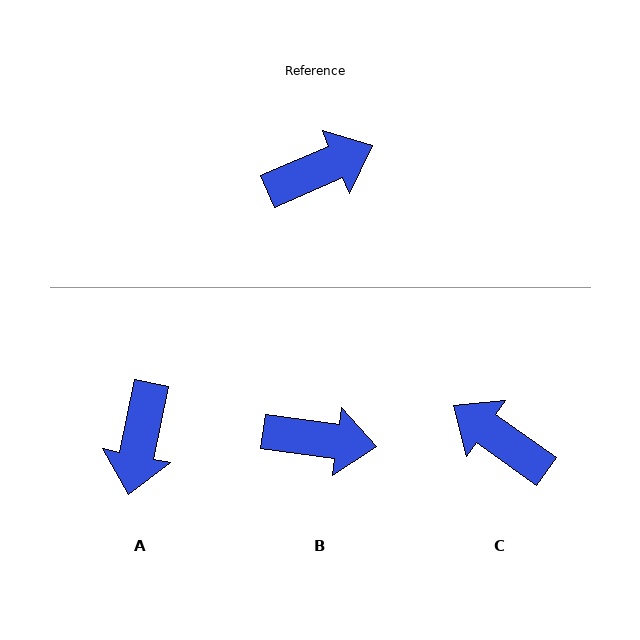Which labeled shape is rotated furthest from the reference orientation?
A, about 125 degrees away.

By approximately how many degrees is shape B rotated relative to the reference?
Approximately 31 degrees clockwise.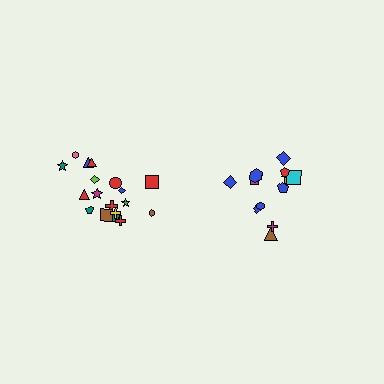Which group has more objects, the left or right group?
The left group.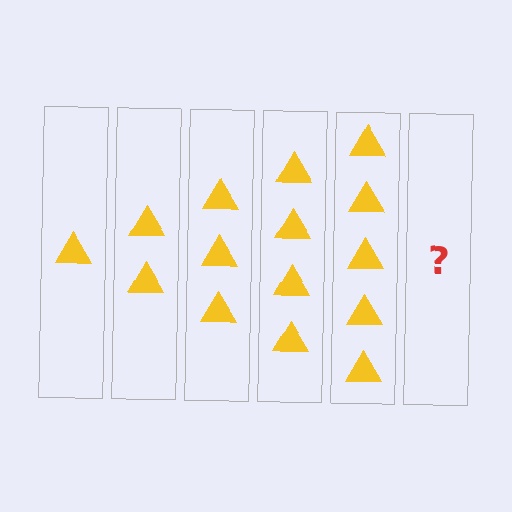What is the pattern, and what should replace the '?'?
The pattern is that each step adds one more triangle. The '?' should be 6 triangles.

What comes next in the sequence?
The next element should be 6 triangles.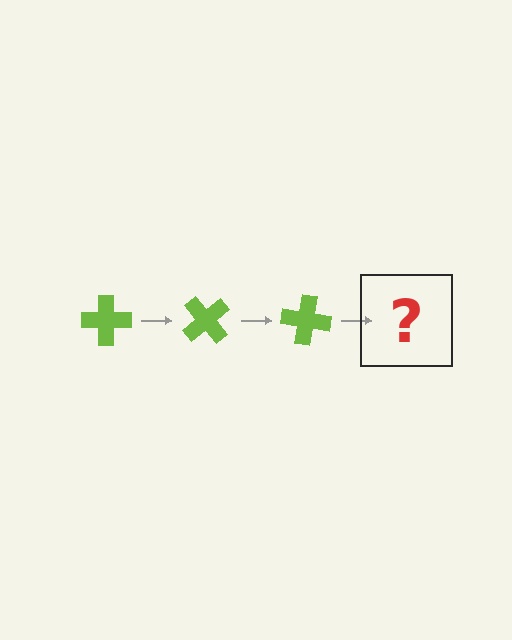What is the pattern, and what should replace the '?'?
The pattern is that the cross rotates 50 degrees each step. The '?' should be a lime cross rotated 150 degrees.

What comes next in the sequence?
The next element should be a lime cross rotated 150 degrees.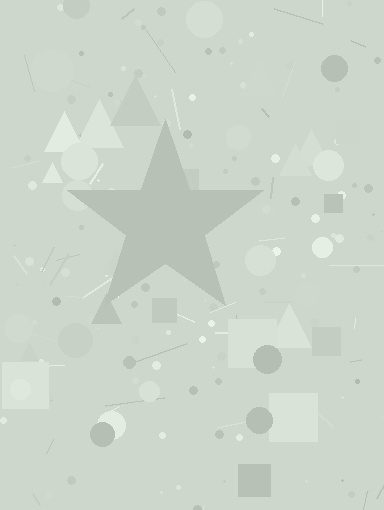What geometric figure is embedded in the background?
A star is embedded in the background.